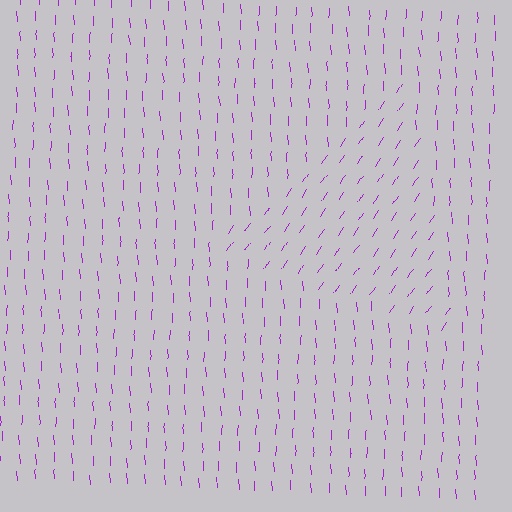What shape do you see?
I see a triangle.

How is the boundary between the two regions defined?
The boundary is defined purely by a change in line orientation (approximately 37 degrees difference). All lines are the same color and thickness.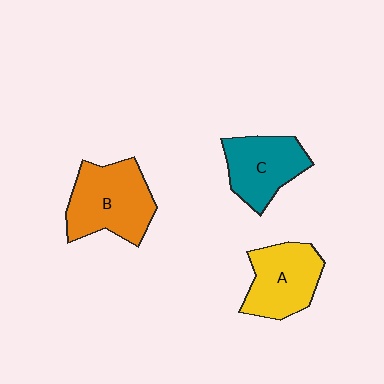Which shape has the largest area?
Shape B (orange).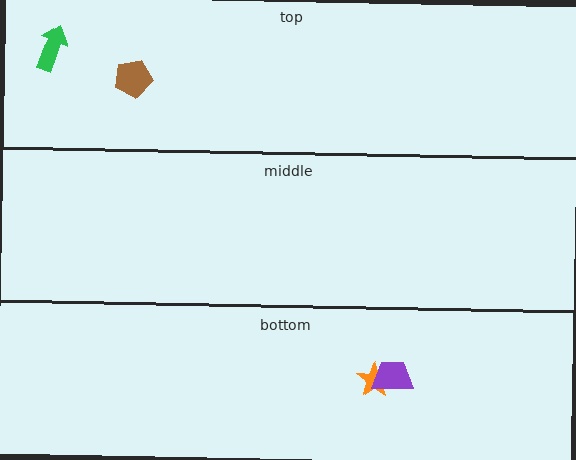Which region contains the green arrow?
The top region.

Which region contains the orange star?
The bottom region.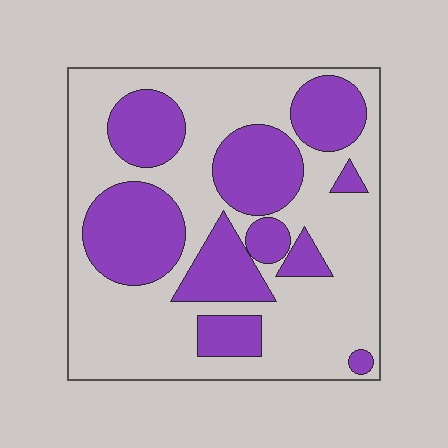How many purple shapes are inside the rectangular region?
10.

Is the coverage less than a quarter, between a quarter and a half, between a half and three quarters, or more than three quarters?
Between a quarter and a half.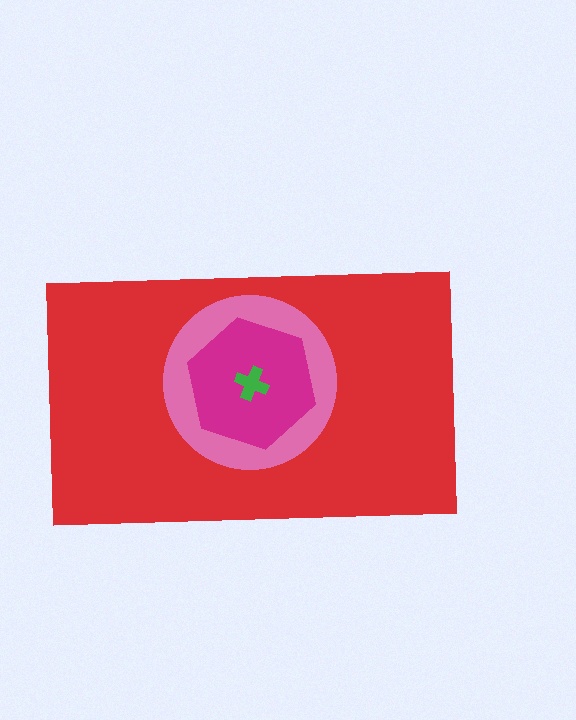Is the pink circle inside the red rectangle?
Yes.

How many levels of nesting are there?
4.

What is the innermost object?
The green cross.